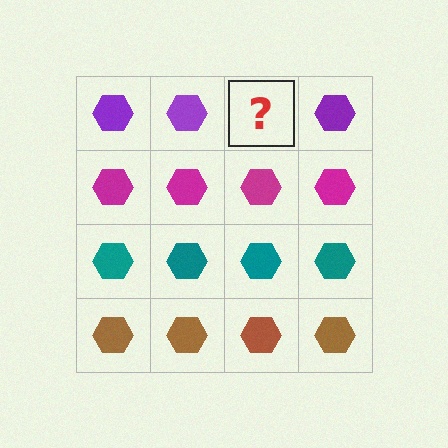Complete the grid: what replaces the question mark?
The question mark should be replaced with a purple hexagon.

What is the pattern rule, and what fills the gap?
The rule is that each row has a consistent color. The gap should be filled with a purple hexagon.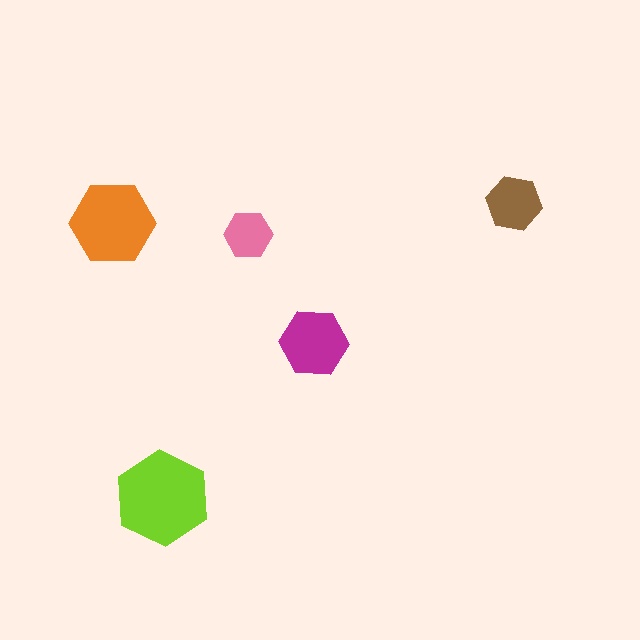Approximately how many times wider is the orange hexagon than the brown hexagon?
About 1.5 times wider.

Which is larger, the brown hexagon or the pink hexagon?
The brown one.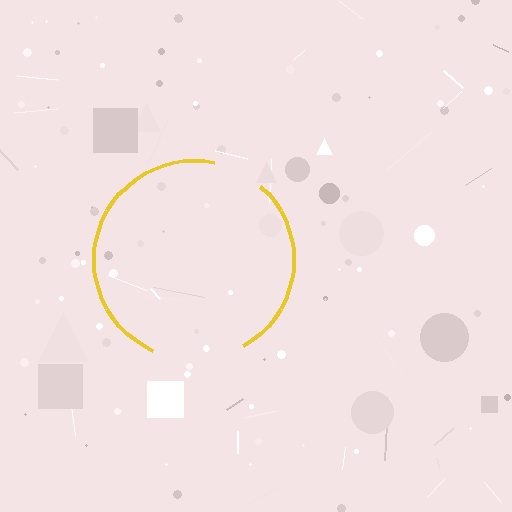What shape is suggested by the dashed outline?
The dashed outline suggests a circle.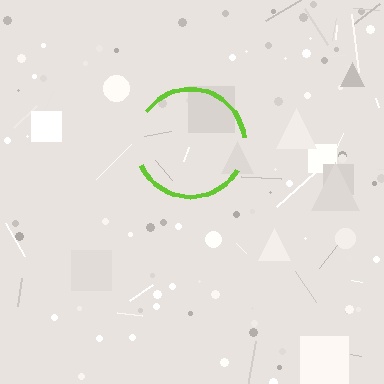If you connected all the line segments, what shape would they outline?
They would outline a circle.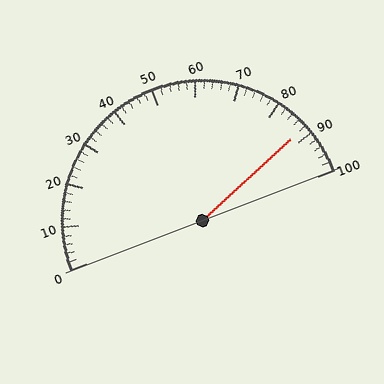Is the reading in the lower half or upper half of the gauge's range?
The reading is in the upper half of the range (0 to 100).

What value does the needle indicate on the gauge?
The needle indicates approximately 88.